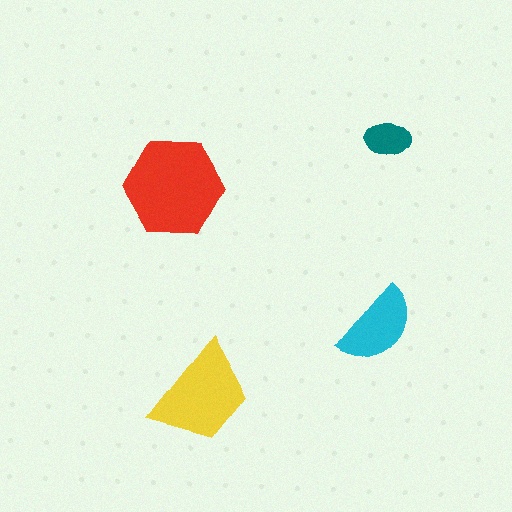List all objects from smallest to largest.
The teal ellipse, the cyan semicircle, the yellow trapezoid, the red hexagon.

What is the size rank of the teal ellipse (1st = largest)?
4th.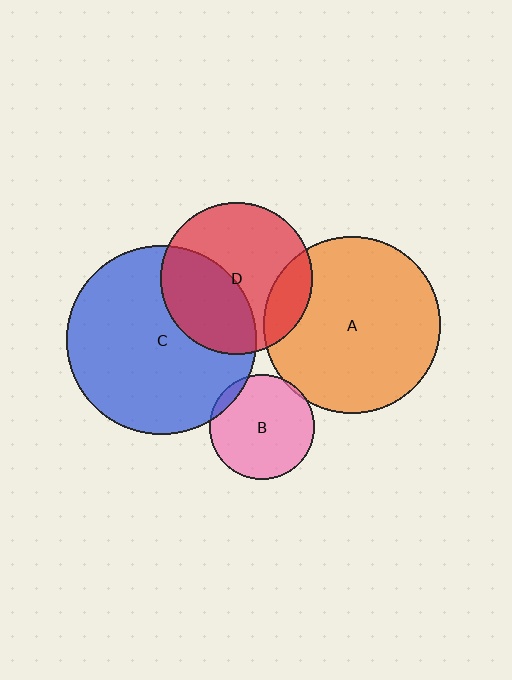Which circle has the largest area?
Circle C (blue).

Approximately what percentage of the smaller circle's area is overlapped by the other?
Approximately 5%.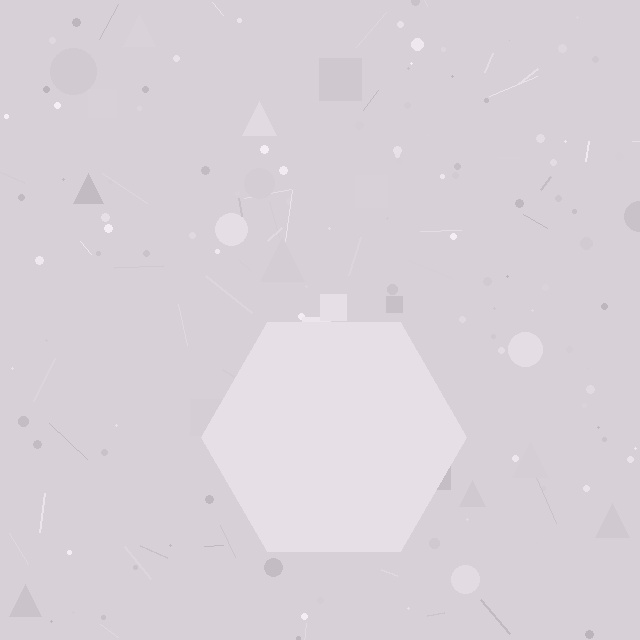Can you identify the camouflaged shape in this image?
The camouflaged shape is a hexagon.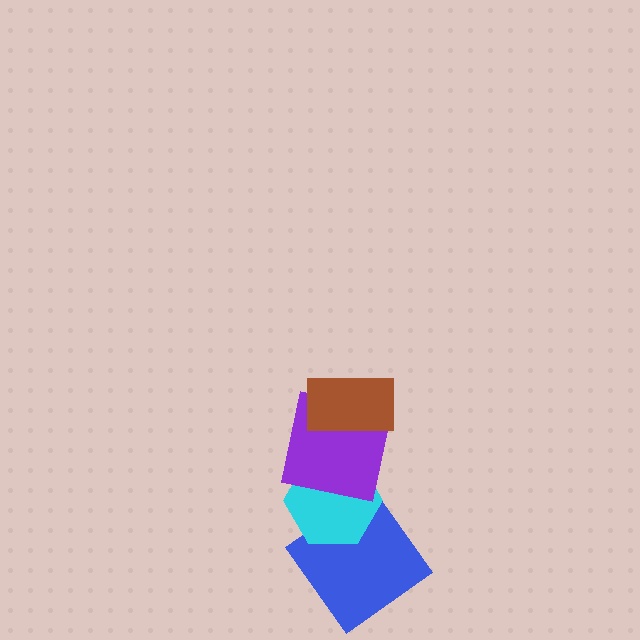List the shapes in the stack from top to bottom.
From top to bottom: the brown rectangle, the purple square, the cyan hexagon, the blue diamond.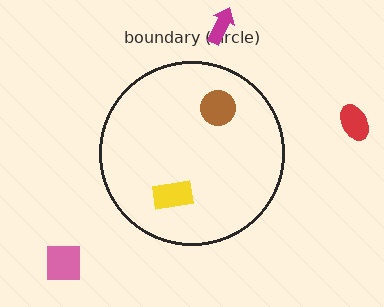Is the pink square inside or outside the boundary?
Outside.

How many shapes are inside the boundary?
2 inside, 3 outside.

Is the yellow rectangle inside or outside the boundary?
Inside.